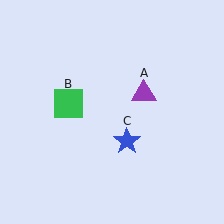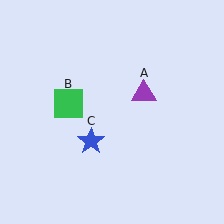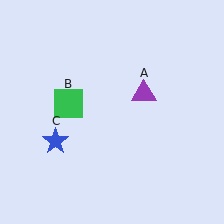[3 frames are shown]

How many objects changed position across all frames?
1 object changed position: blue star (object C).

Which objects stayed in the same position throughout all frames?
Purple triangle (object A) and green square (object B) remained stationary.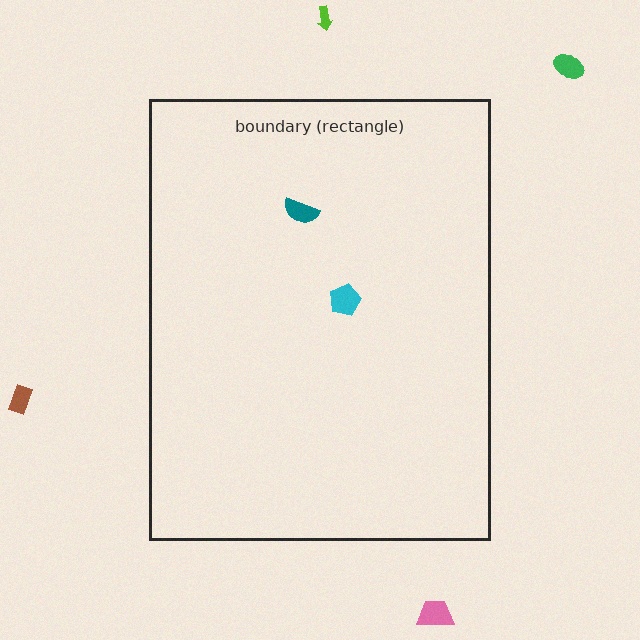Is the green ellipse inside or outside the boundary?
Outside.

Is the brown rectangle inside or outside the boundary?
Outside.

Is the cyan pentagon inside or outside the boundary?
Inside.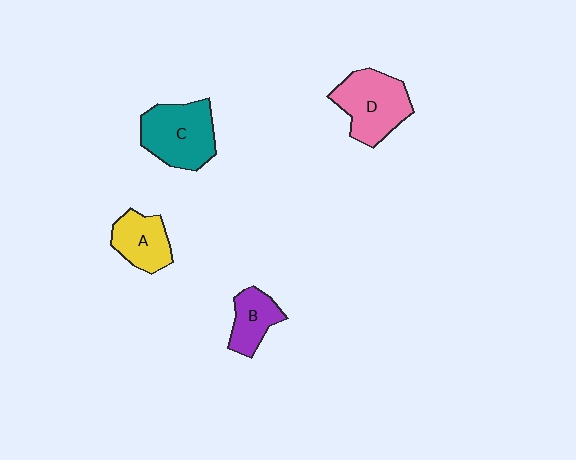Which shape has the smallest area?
Shape B (purple).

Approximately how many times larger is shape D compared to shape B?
Approximately 1.7 times.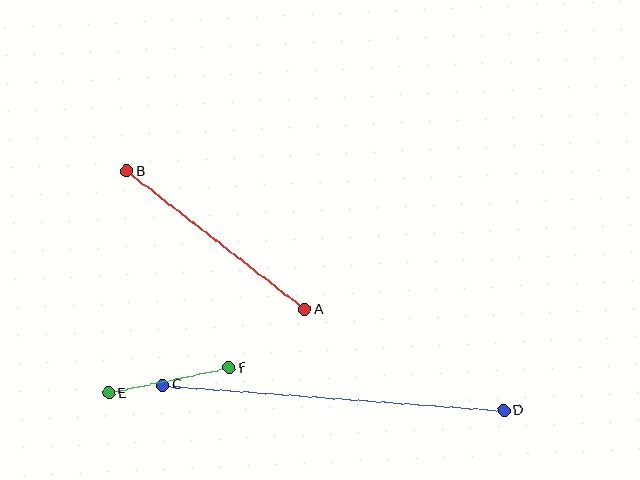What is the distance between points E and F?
The distance is approximately 123 pixels.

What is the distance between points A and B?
The distance is approximately 226 pixels.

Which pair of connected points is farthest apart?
Points C and D are farthest apart.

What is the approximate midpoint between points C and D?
The midpoint is at approximately (333, 398) pixels.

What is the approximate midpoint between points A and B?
The midpoint is at approximately (216, 240) pixels.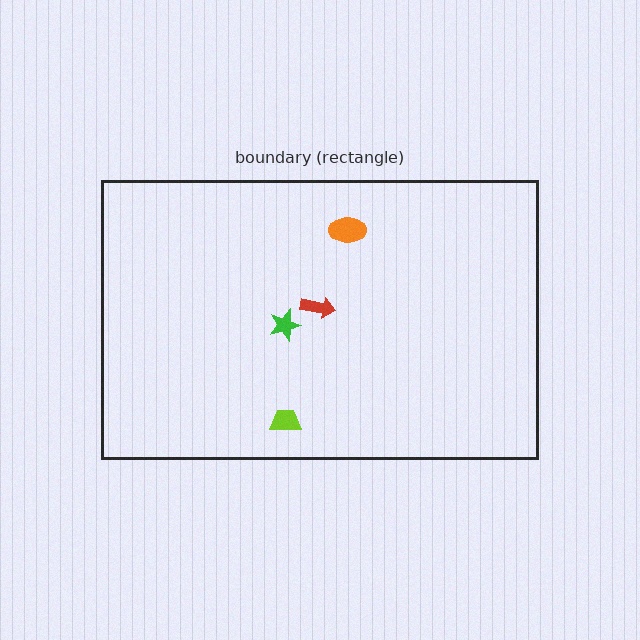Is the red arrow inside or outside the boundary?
Inside.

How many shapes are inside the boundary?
4 inside, 0 outside.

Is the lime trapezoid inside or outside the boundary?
Inside.